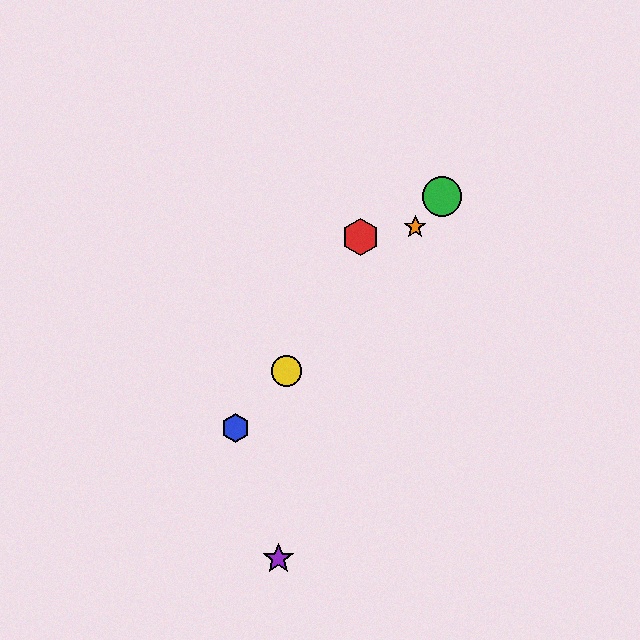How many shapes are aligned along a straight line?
4 shapes (the blue hexagon, the green circle, the yellow circle, the orange star) are aligned along a straight line.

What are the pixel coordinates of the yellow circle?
The yellow circle is at (286, 371).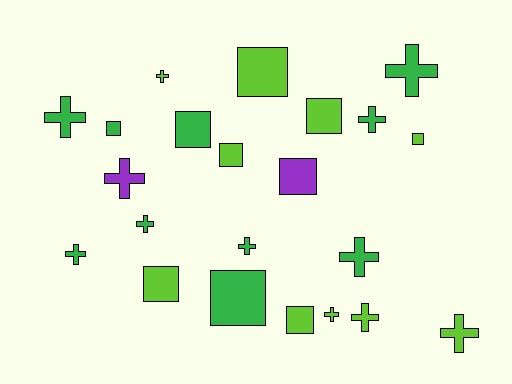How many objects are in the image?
There are 22 objects.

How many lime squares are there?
There are 6 lime squares.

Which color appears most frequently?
Lime, with 10 objects.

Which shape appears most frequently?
Cross, with 12 objects.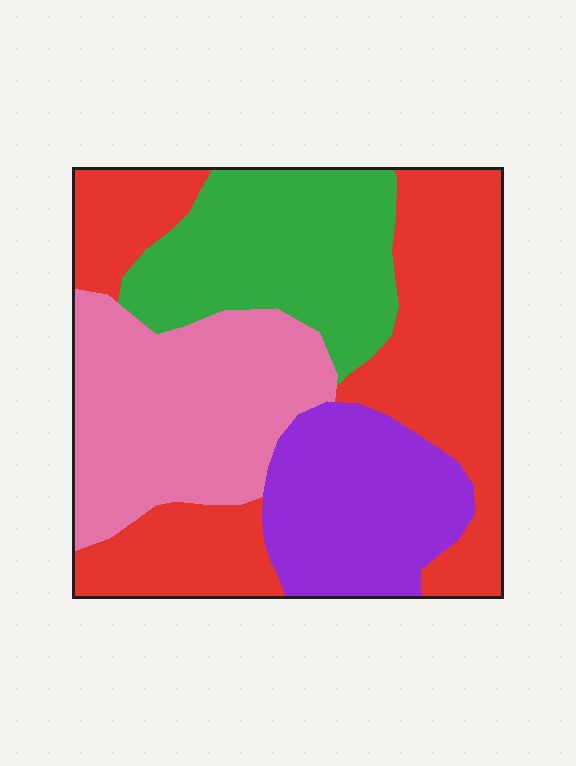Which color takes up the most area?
Red, at roughly 35%.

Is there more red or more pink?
Red.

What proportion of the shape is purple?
Purple takes up less than a quarter of the shape.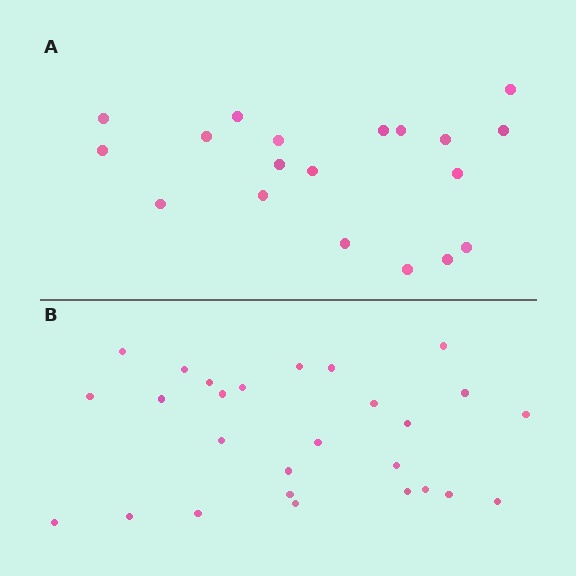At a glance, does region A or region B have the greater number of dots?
Region B (the bottom region) has more dots.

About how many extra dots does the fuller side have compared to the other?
Region B has roughly 8 or so more dots than region A.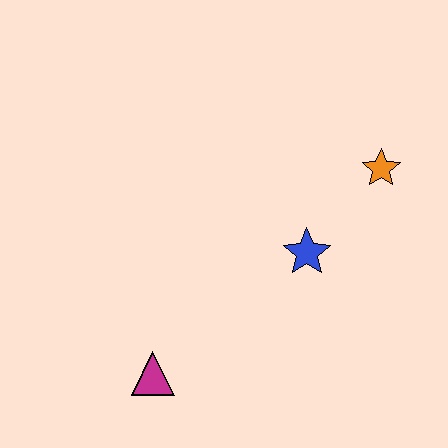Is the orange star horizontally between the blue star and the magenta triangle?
No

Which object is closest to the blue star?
The orange star is closest to the blue star.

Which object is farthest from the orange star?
The magenta triangle is farthest from the orange star.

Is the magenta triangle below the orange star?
Yes